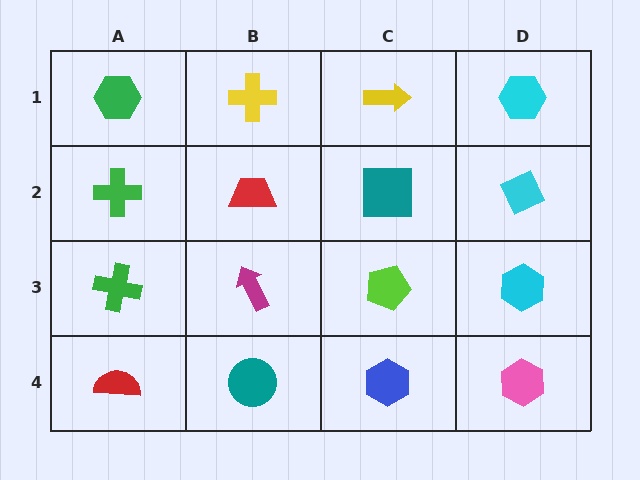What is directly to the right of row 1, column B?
A yellow arrow.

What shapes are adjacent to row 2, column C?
A yellow arrow (row 1, column C), a lime pentagon (row 3, column C), a red trapezoid (row 2, column B), a cyan diamond (row 2, column D).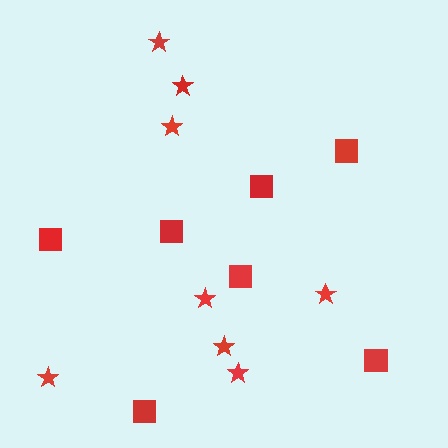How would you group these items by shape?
There are 2 groups: one group of stars (8) and one group of squares (7).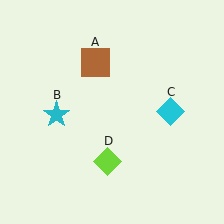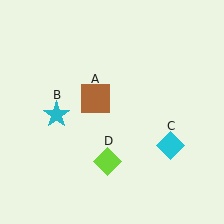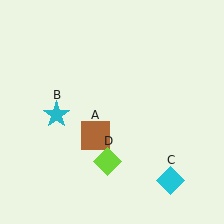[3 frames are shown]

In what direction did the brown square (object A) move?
The brown square (object A) moved down.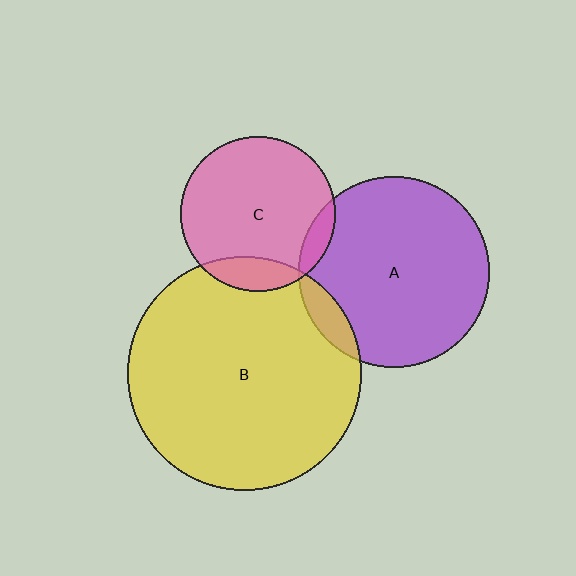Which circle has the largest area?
Circle B (yellow).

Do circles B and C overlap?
Yes.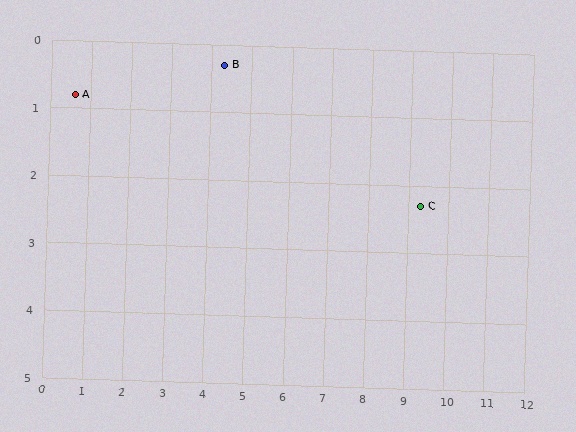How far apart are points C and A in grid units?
Points C and A are about 8.8 grid units apart.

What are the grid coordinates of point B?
Point B is at approximately (4.3, 0.3).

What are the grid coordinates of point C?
Point C is at approximately (9.3, 2.3).